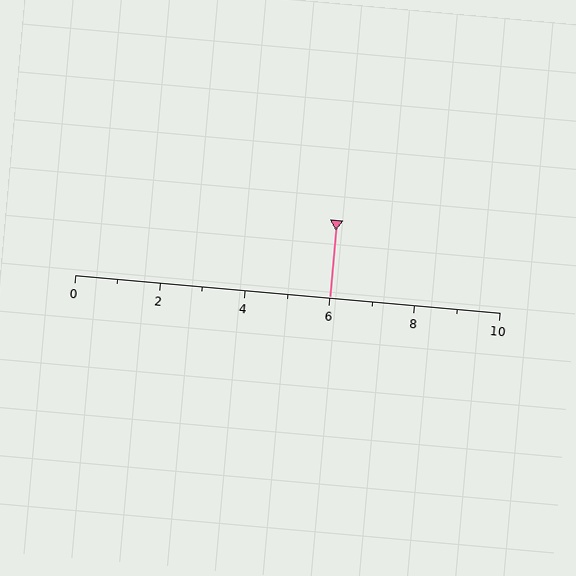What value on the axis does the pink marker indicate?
The marker indicates approximately 6.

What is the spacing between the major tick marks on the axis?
The major ticks are spaced 2 apart.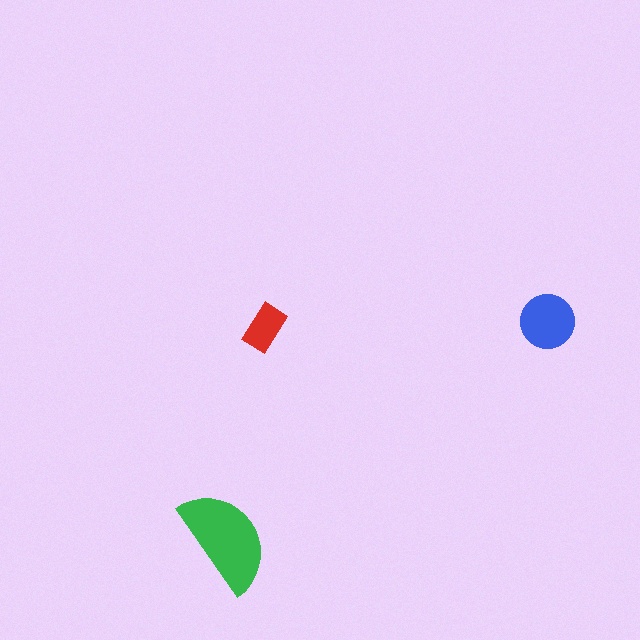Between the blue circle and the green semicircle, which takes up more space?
The green semicircle.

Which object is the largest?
The green semicircle.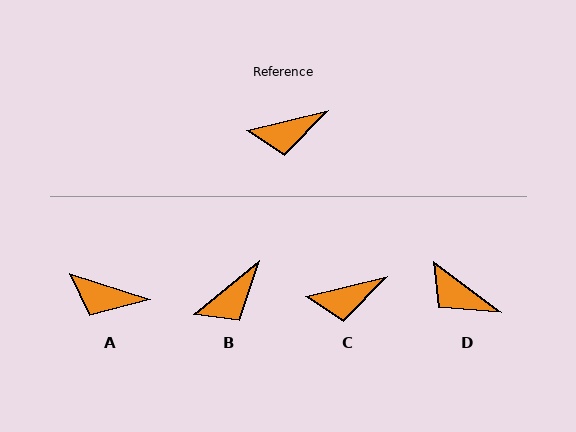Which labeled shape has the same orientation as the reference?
C.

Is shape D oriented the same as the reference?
No, it is off by about 50 degrees.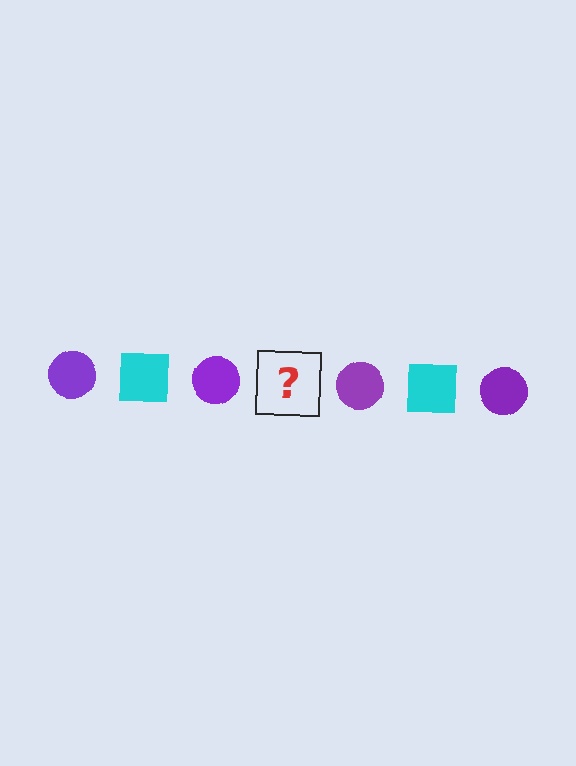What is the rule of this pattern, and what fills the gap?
The rule is that the pattern alternates between purple circle and cyan square. The gap should be filled with a cyan square.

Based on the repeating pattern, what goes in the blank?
The blank should be a cyan square.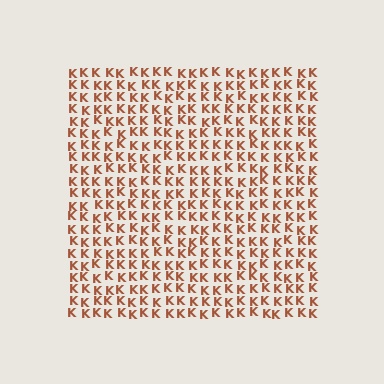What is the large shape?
The large shape is a square.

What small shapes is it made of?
It is made of small letter K's.